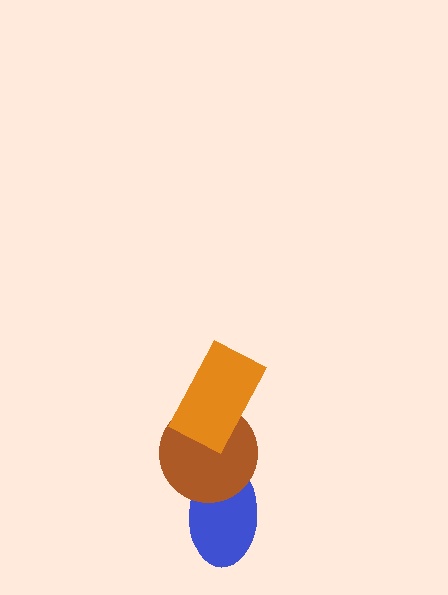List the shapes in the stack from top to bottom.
From top to bottom: the orange rectangle, the brown circle, the blue ellipse.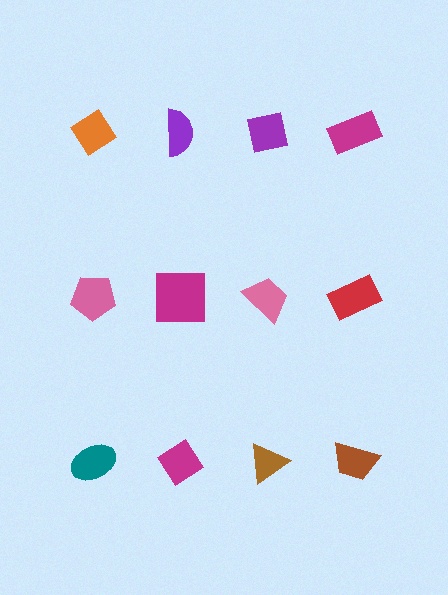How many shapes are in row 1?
4 shapes.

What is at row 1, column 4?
A magenta rectangle.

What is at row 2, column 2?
A magenta square.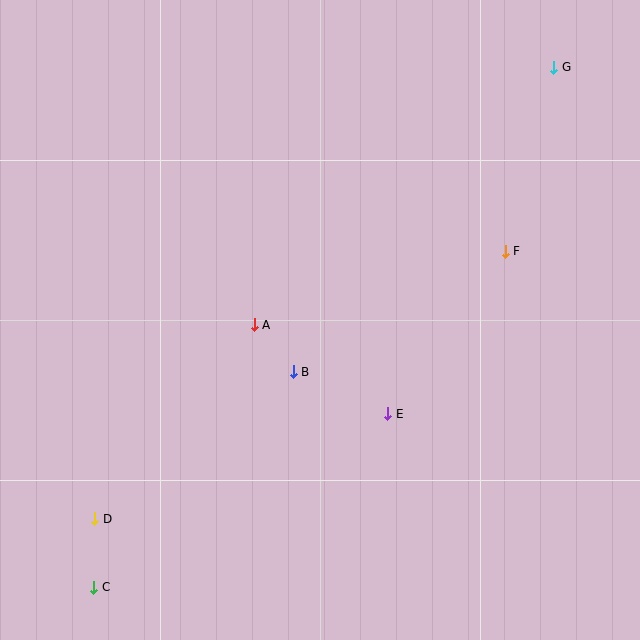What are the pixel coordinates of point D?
Point D is at (95, 519).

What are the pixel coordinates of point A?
Point A is at (254, 325).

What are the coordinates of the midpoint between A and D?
The midpoint between A and D is at (174, 422).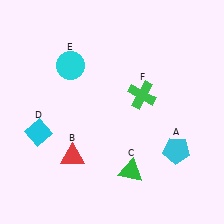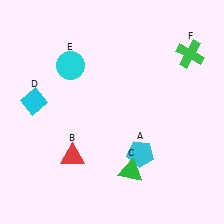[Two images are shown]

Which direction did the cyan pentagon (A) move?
The cyan pentagon (A) moved left.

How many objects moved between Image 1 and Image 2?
3 objects moved between the two images.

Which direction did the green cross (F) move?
The green cross (F) moved right.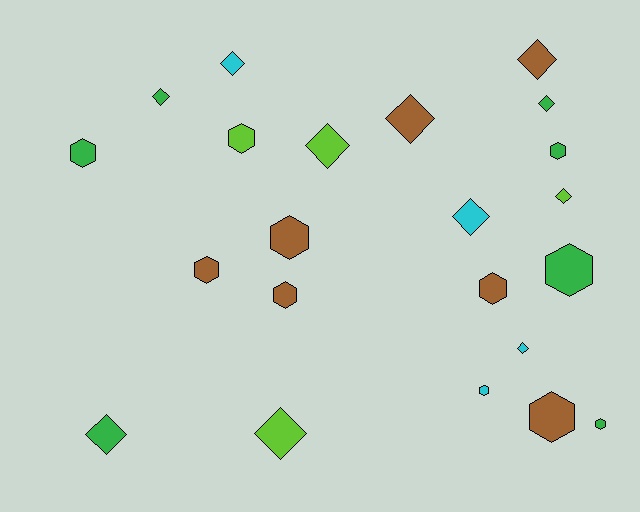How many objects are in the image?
There are 22 objects.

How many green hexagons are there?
There are 4 green hexagons.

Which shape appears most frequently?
Hexagon, with 11 objects.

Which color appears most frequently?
Brown, with 7 objects.